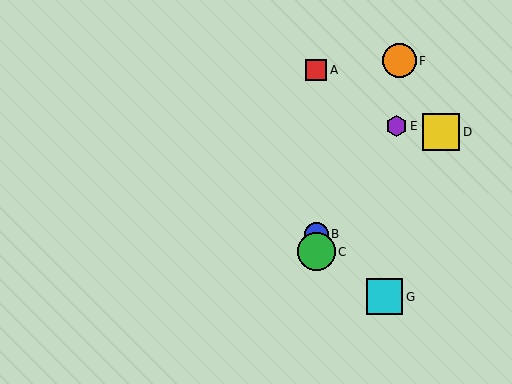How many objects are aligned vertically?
3 objects (A, B, C) are aligned vertically.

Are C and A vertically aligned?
Yes, both are at x≈316.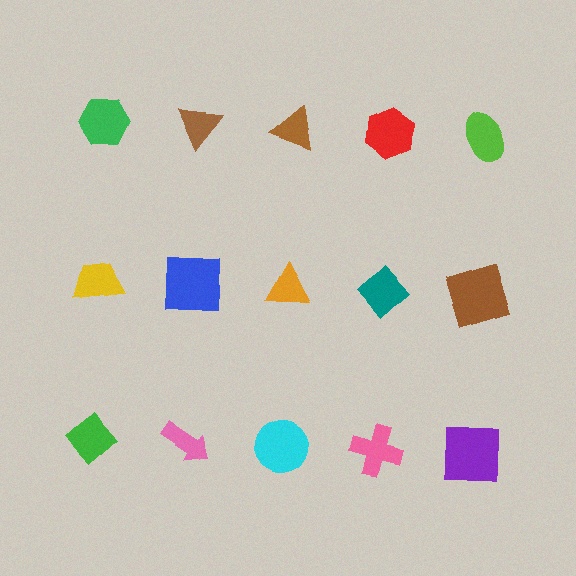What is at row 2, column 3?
An orange triangle.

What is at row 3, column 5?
A purple square.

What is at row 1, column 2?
A brown triangle.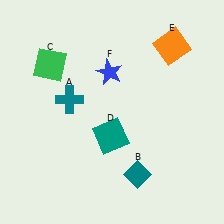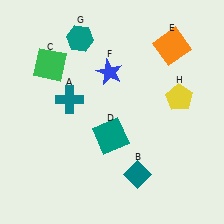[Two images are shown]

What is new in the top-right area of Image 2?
A yellow pentagon (H) was added in the top-right area of Image 2.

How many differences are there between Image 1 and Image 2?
There are 2 differences between the two images.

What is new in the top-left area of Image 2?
A teal hexagon (G) was added in the top-left area of Image 2.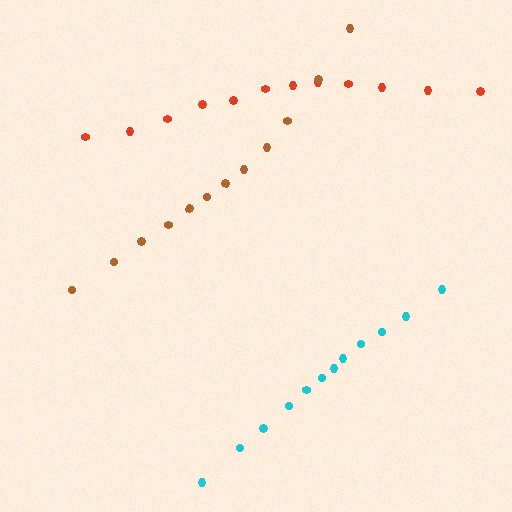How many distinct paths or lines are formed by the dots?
There are 3 distinct paths.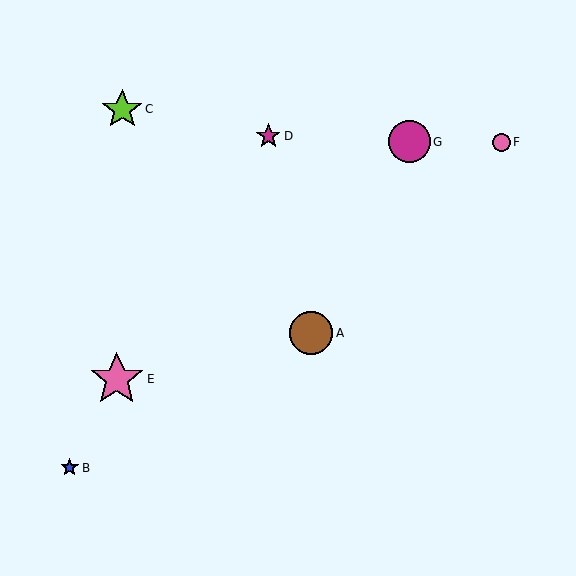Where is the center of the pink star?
The center of the pink star is at (117, 379).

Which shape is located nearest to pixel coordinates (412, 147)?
The magenta circle (labeled G) at (409, 142) is nearest to that location.